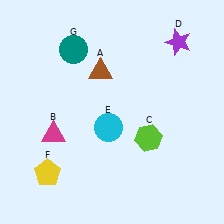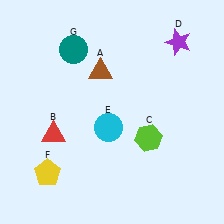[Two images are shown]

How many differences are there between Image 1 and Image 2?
There is 1 difference between the two images.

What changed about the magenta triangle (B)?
In Image 1, B is magenta. In Image 2, it changed to red.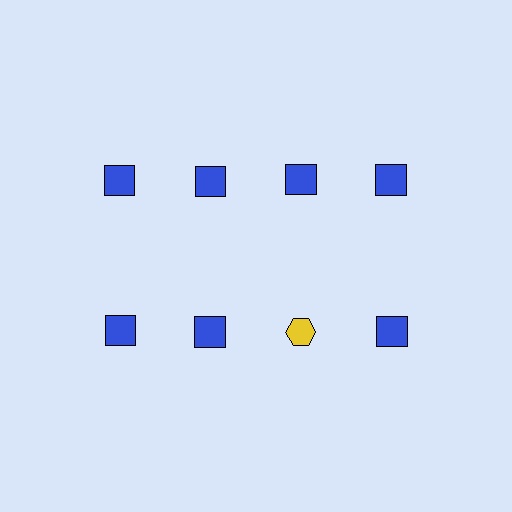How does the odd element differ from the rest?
It differs in both color (yellow instead of blue) and shape (hexagon instead of square).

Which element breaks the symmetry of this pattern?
The yellow hexagon in the second row, center column breaks the symmetry. All other shapes are blue squares.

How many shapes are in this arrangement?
There are 8 shapes arranged in a grid pattern.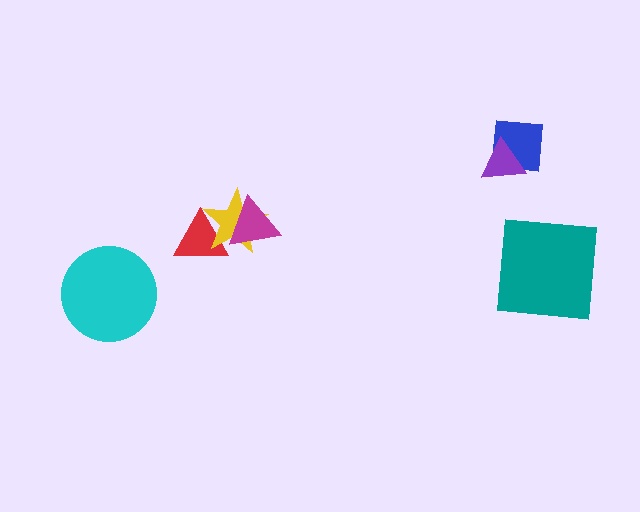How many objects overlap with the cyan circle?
0 objects overlap with the cyan circle.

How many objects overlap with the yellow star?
2 objects overlap with the yellow star.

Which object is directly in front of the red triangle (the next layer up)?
The yellow star is directly in front of the red triangle.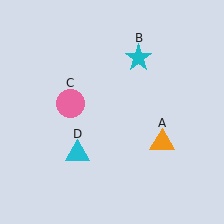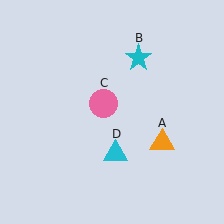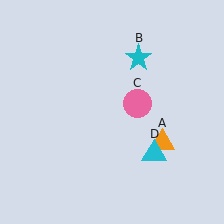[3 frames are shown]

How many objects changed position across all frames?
2 objects changed position: pink circle (object C), cyan triangle (object D).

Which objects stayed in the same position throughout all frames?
Orange triangle (object A) and cyan star (object B) remained stationary.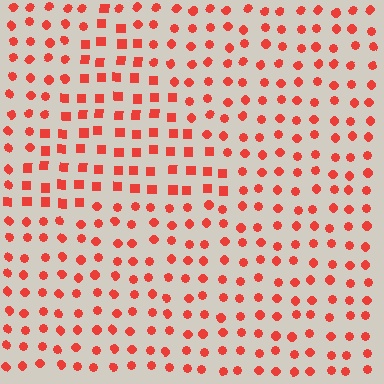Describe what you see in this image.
The image is filled with small red elements arranged in a uniform grid. A triangle-shaped region contains squares, while the surrounding area contains circles. The boundary is defined purely by the change in element shape.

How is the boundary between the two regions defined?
The boundary is defined by a change in element shape: squares inside vs. circles outside. All elements share the same color and spacing.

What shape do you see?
I see a triangle.